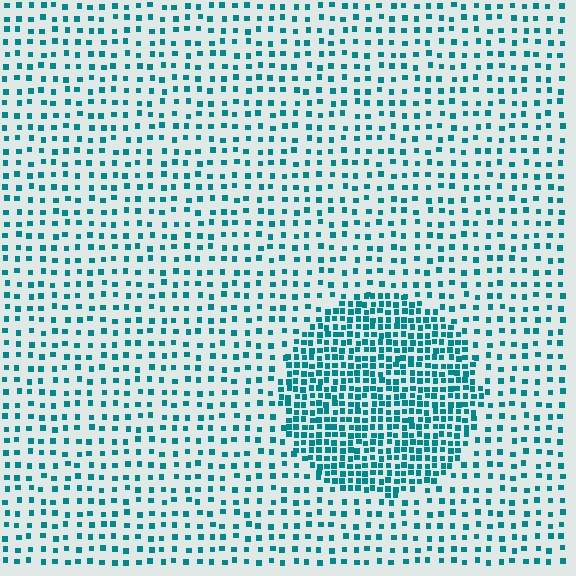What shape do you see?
I see a circle.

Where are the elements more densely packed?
The elements are more densely packed inside the circle boundary.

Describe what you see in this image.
The image contains small teal elements arranged at two different densities. A circle-shaped region is visible where the elements are more densely packed than the surrounding area.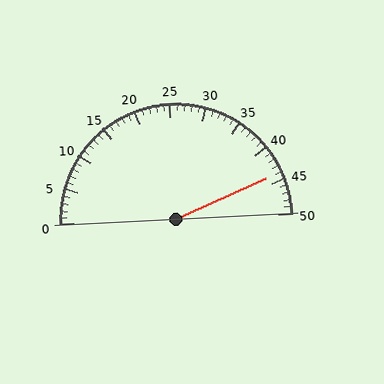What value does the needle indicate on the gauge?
The needle indicates approximately 44.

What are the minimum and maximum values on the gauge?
The gauge ranges from 0 to 50.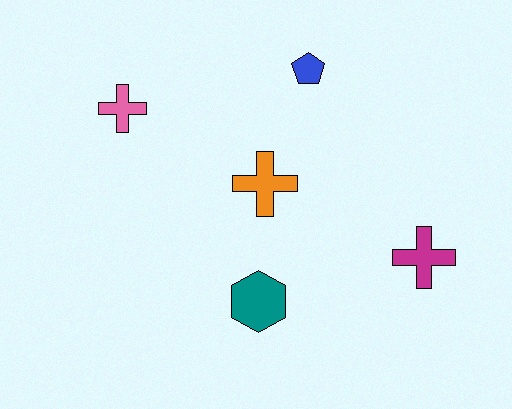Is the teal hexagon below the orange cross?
Yes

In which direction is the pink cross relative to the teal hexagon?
The pink cross is above the teal hexagon.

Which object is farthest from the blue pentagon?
The teal hexagon is farthest from the blue pentagon.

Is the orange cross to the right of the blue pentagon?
No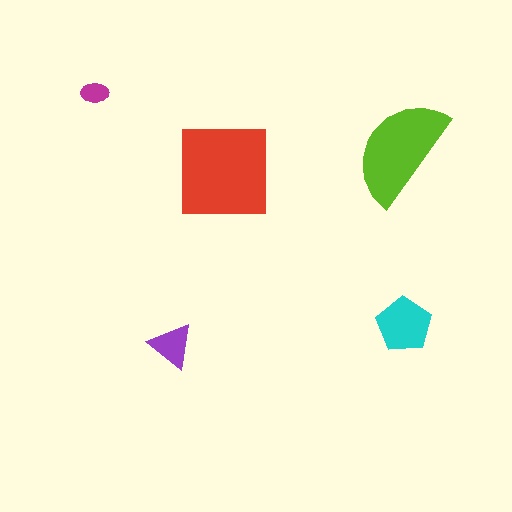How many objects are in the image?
There are 5 objects in the image.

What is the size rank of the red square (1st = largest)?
1st.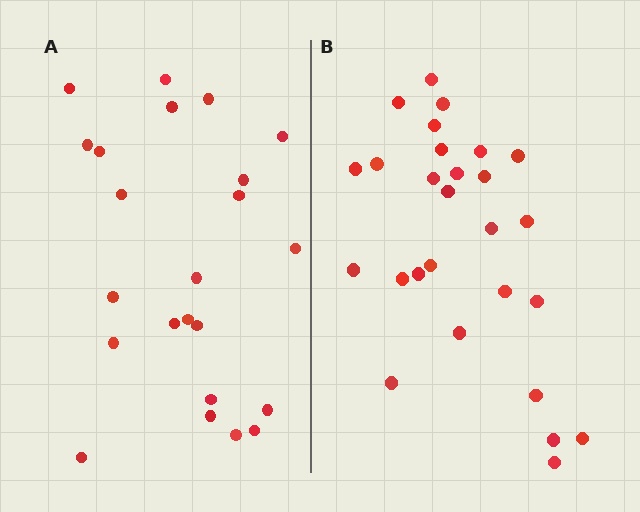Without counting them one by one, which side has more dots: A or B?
Region B (the right region) has more dots.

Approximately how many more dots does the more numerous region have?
Region B has about 4 more dots than region A.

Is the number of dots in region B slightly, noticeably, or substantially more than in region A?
Region B has only slightly more — the two regions are fairly close. The ratio is roughly 1.2 to 1.